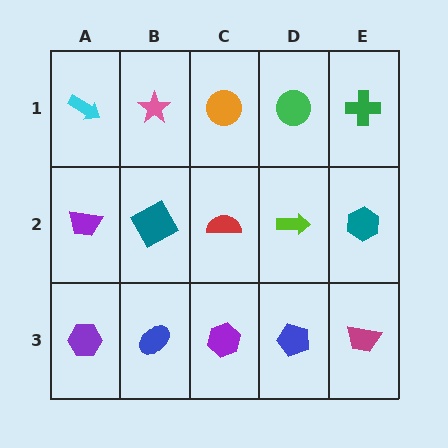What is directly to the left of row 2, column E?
A lime arrow.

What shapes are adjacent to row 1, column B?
A teal square (row 2, column B), a cyan arrow (row 1, column A), an orange circle (row 1, column C).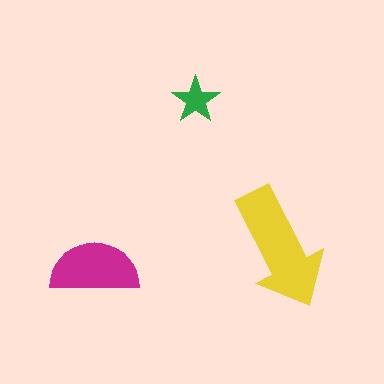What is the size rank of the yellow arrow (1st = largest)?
1st.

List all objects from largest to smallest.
The yellow arrow, the magenta semicircle, the green star.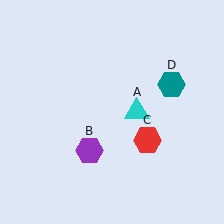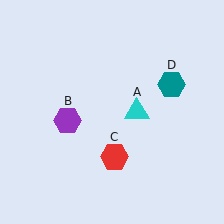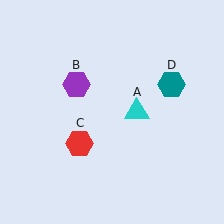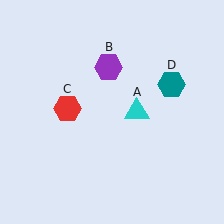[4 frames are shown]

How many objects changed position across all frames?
2 objects changed position: purple hexagon (object B), red hexagon (object C).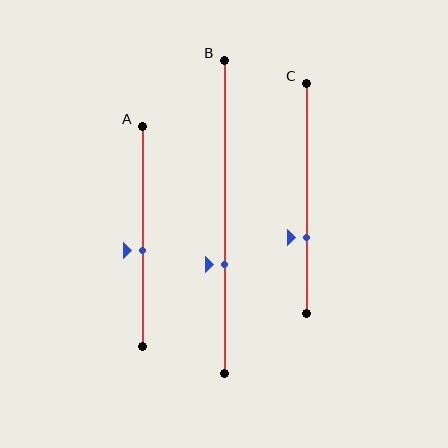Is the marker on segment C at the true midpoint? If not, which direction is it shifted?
No, the marker on segment C is shifted downward by about 17% of the segment length.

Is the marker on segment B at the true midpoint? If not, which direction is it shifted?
No, the marker on segment B is shifted downward by about 15% of the segment length.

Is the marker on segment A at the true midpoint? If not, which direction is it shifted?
No, the marker on segment A is shifted downward by about 6% of the segment length.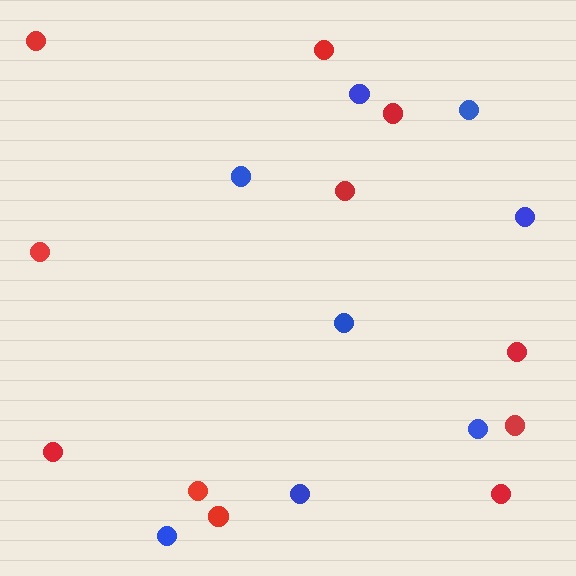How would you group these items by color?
There are 2 groups: one group of red circles (11) and one group of blue circles (8).